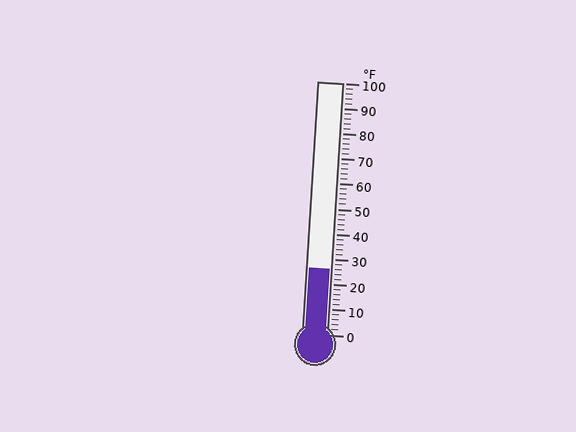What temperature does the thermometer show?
The thermometer shows approximately 26°F.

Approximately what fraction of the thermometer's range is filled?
The thermometer is filled to approximately 25% of its range.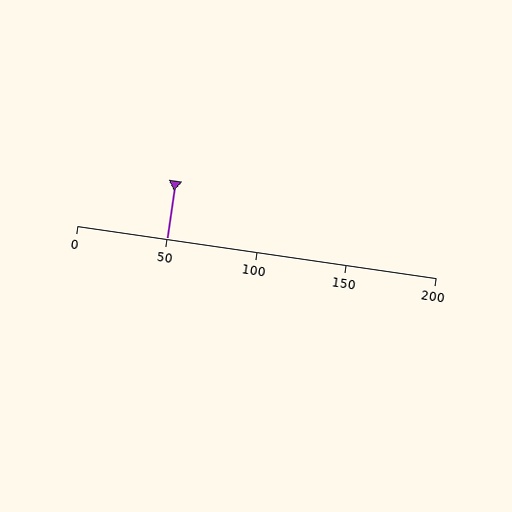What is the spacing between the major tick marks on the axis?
The major ticks are spaced 50 apart.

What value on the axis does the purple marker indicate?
The marker indicates approximately 50.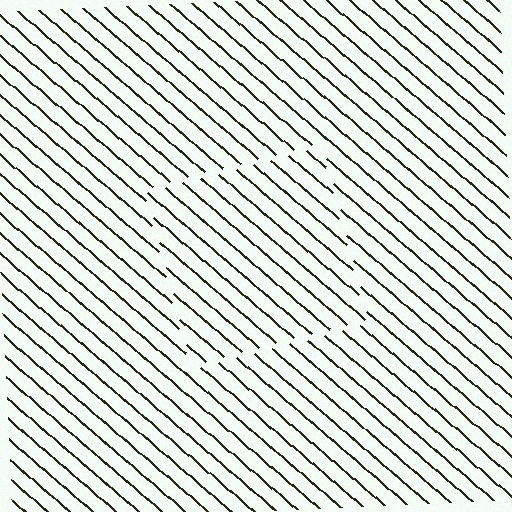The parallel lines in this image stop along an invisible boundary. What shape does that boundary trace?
An illusory square. The interior of the shape contains the same grating, shifted by half a period — the contour is defined by the phase discontinuity where line-ends from the inner and outer gratings abut.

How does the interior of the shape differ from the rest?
The interior of the shape contains the same grating, shifted by half a period — the contour is defined by the phase discontinuity where line-ends from the inner and outer gratings abut.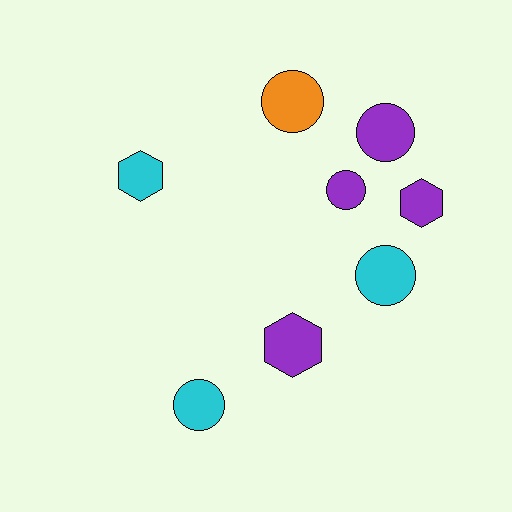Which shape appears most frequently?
Circle, with 5 objects.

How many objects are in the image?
There are 8 objects.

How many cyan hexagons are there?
There is 1 cyan hexagon.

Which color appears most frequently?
Purple, with 4 objects.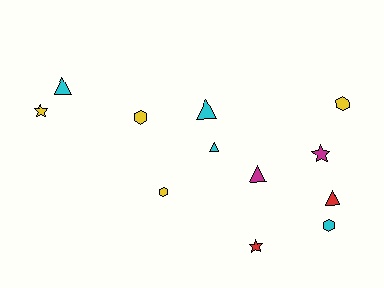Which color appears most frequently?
Cyan, with 4 objects.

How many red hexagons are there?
There are no red hexagons.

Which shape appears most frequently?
Triangle, with 5 objects.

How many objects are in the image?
There are 12 objects.